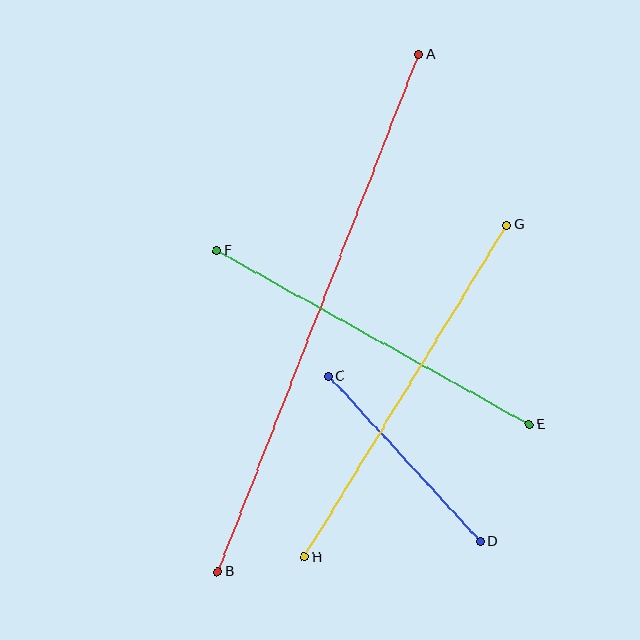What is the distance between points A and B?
The distance is approximately 555 pixels.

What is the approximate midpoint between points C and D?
The midpoint is at approximately (404, 459) pixels.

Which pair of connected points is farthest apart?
Points A and B are farthest apart.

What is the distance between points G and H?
The distance is approximately 389 pixels.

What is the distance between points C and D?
The distance is approximately 225 pixels.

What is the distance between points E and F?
The distance is approximately 357 pixels.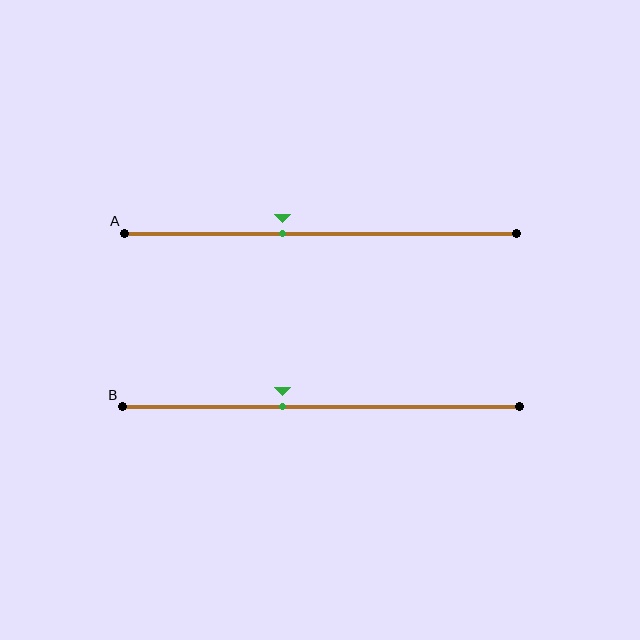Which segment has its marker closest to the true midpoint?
Segment B has its marker closest to the true midpoint.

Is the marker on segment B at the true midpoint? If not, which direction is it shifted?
No, the marker on segment B is shifted to the left by about 10% of the segment length.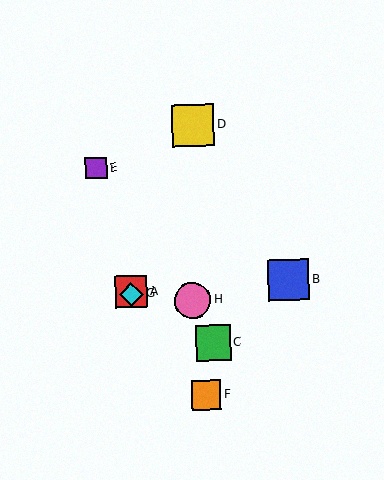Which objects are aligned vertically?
Objects A, G are aligned vertically.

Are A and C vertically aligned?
No, A is at x≈131 and C is at x≈213.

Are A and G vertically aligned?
Yes, both are at x≈131.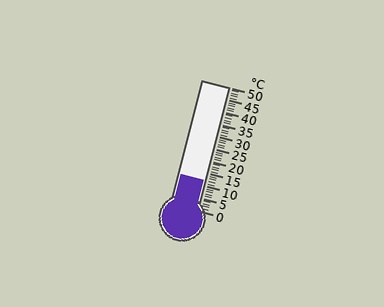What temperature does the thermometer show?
The thermometer shows approximately 12°C.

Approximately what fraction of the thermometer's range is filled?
The thermometer is filled to approximately 25% of its range.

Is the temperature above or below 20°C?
The temperature is below 20°C.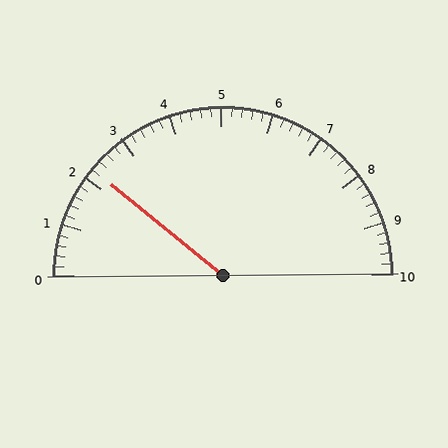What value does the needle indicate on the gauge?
The needle indicates approximately 2.2.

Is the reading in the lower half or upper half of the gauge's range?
The reading is in the lower half of the range (0 to 10).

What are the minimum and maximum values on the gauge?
The gauge ranges from 0 to 10.